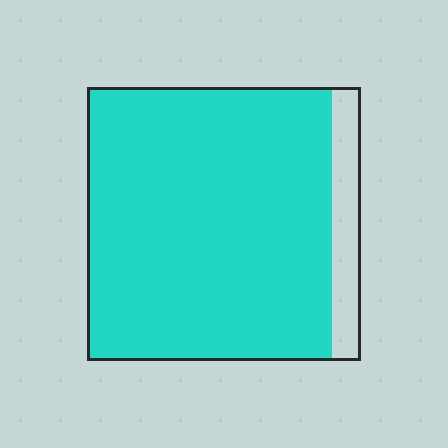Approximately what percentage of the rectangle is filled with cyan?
Approximately 90%.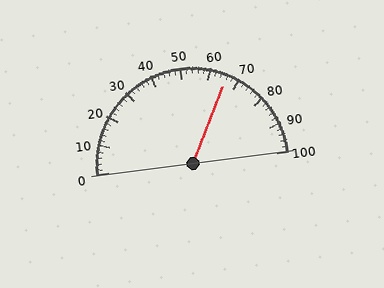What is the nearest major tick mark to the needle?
The nearest major tick mark is 70.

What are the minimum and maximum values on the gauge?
The gauge ranges from 0 to 100.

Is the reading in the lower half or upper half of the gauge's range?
The reading is in the upper half of the range (0 to 100).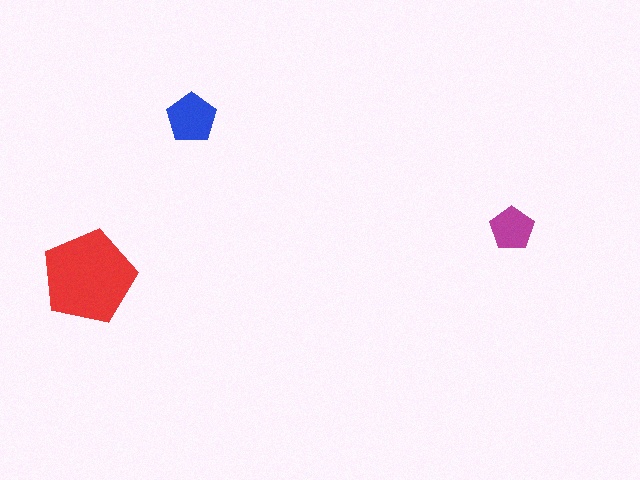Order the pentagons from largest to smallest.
the red one, the blue one, the magenta one.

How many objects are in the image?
There are 3 objects in the image.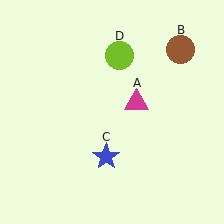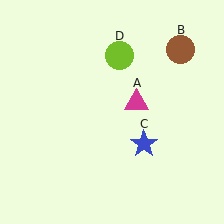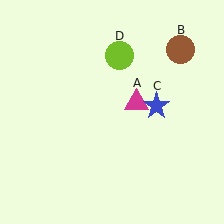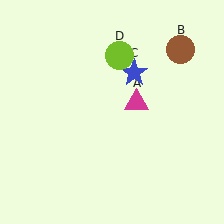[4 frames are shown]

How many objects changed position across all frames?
1 object changed position: blue star (object C).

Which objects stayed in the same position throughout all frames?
Magenta triangle (object A) and brown circle (object B) and lime circle (object D) remained stationary.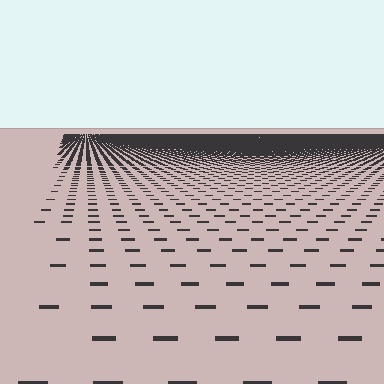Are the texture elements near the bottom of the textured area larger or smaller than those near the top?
Larger. Near the bottom, elements are closer to the viewer and appear at a bigger on-screen size.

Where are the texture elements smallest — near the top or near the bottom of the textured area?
Near the top.